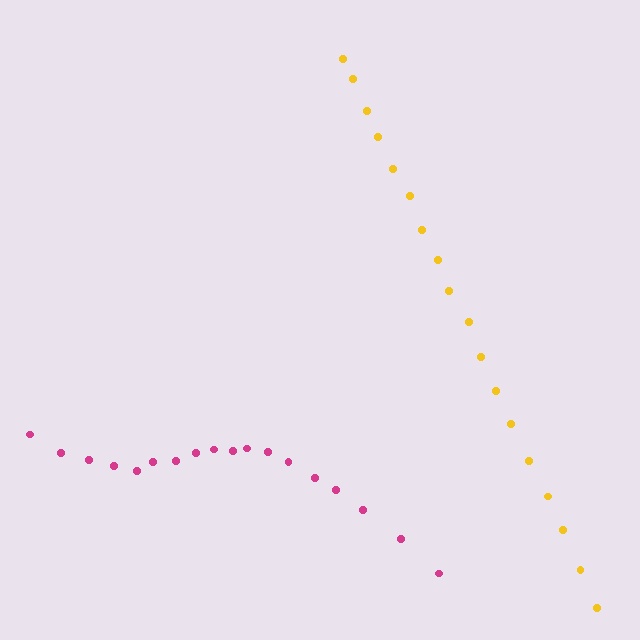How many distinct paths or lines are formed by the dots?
There are 2 distinct paths.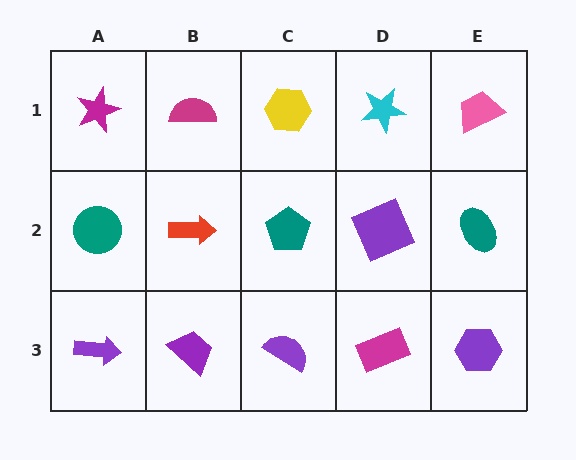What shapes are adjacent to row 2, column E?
A pink trapezoid (row 1, column E), a purple hexagon (row 3, column E), a purple square (row 2, column D).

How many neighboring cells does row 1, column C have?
3.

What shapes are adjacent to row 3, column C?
A teal pentagon (row 2, column C), a purple trapezoid (row 3, column B), a magenta rectangle (row 3, column D).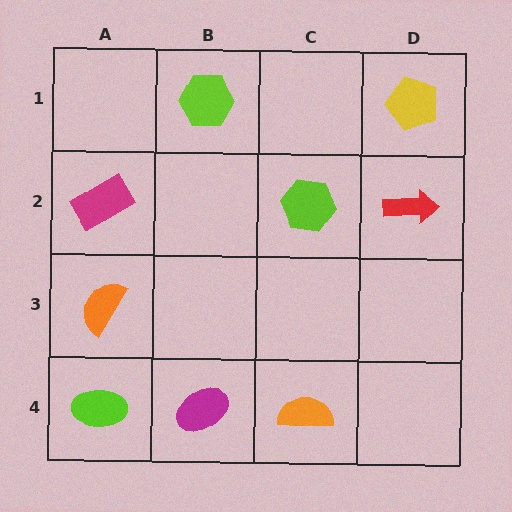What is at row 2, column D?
A red arrow.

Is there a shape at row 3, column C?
No, that cell is empty.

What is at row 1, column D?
A yellow pentagon.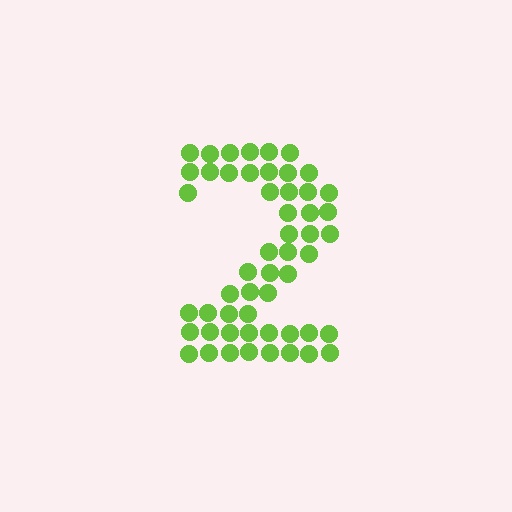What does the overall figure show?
The overall figure shows the digit 2.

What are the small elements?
The small elements are circles.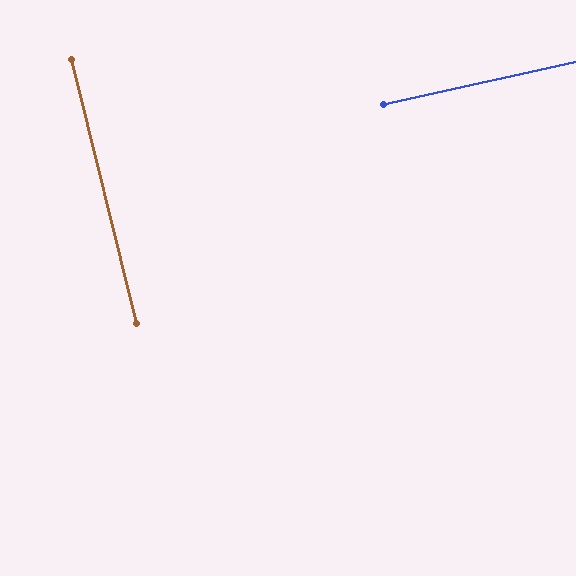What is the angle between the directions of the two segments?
Approximately 89 degrees.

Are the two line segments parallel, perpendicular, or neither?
Perpendicular — they meet at approximately 89°.